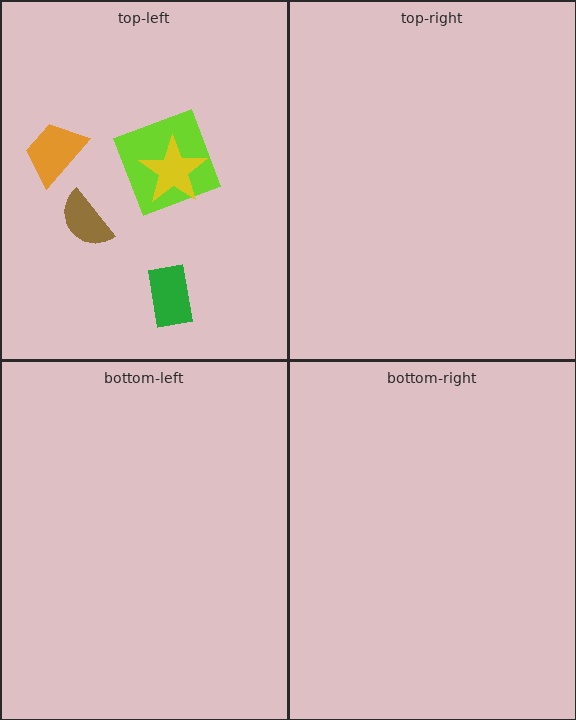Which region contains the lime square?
The top-left region.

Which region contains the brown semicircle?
The top-left region.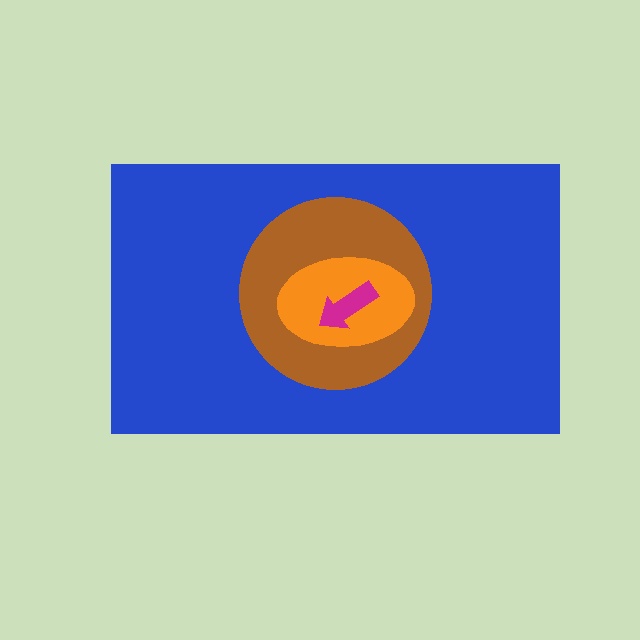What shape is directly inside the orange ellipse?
The magenta arrow.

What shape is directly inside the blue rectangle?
The brown circle.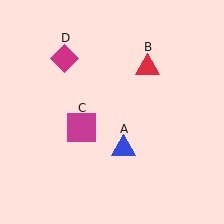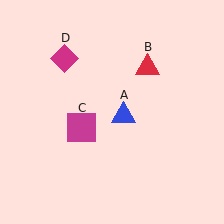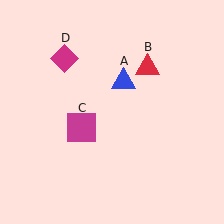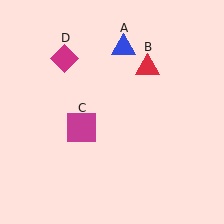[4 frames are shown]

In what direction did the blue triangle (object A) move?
The blue triangle (object A) moved up.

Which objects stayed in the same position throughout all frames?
Red triangle (object B) and magenta square (object C) and magenta diamond (object D) remained stationary.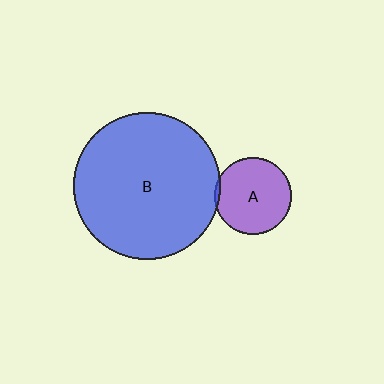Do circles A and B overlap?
Yes.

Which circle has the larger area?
Circle B (blue).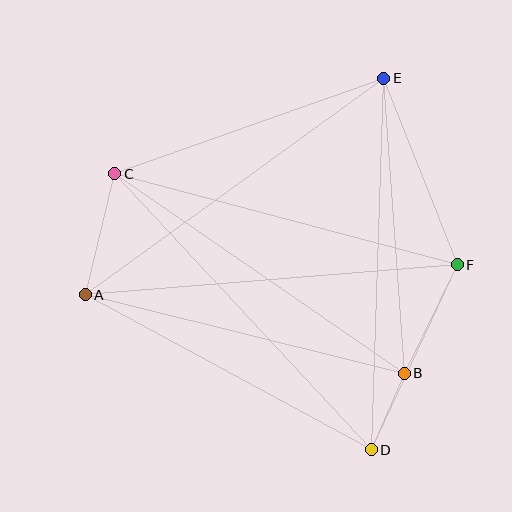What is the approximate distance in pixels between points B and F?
The distance between B and F is approximately 120 pixels.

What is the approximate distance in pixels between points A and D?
The distance between A and D is approximately 325 pixels.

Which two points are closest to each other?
Points B and D are closest to each other.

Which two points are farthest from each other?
Points C and D are farthest from each other.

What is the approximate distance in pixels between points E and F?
The distance between E and F is approximately 200 pixels.